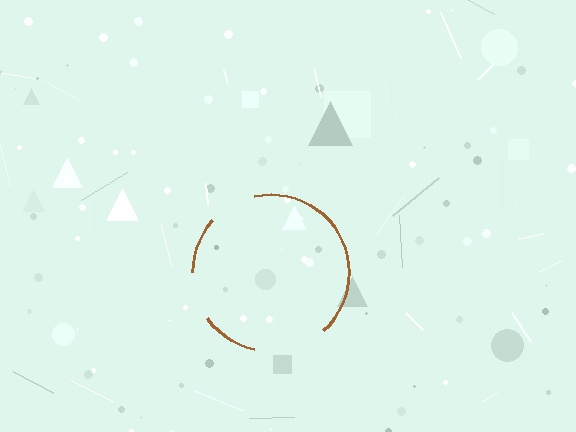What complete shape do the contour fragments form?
The contour fragments form a circle.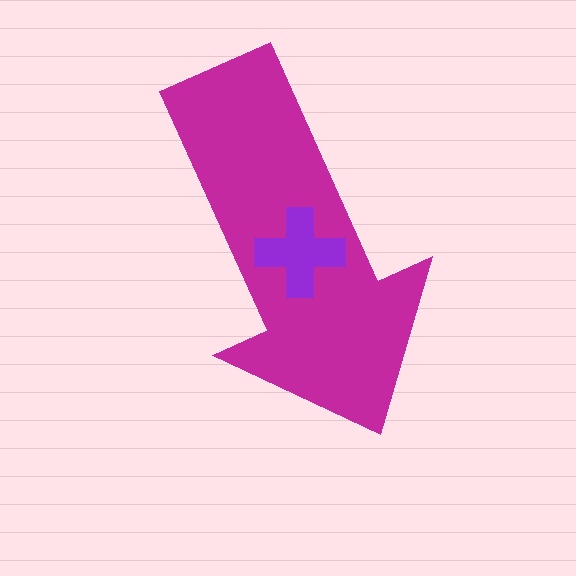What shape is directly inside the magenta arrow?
The purple cross.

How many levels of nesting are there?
2.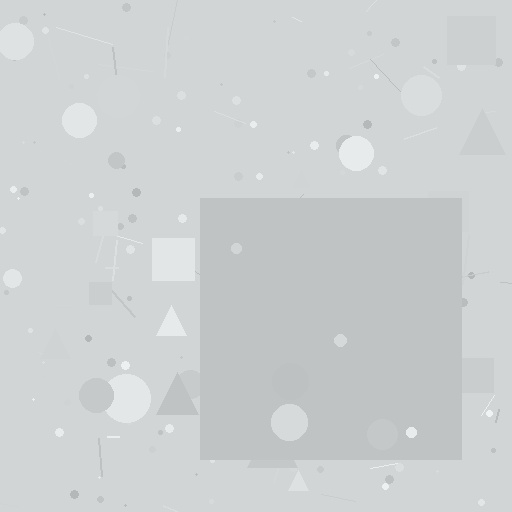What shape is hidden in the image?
A square is hidden in the image.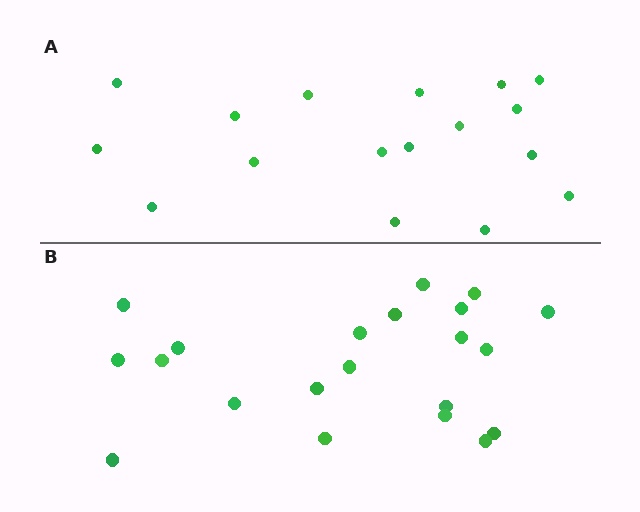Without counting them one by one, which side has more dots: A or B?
Region B (the bottom region) has more dots.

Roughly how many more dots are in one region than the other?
Region B has about 4 more dots than region A.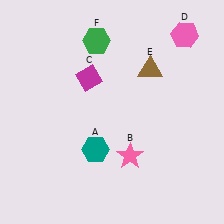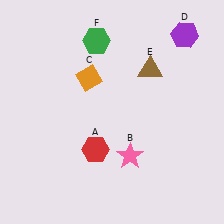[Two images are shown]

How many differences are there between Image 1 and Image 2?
There are 3 differences between the two images.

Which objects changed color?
A changed from teal to red. C changed from magenta to orange. D changed from pink to purple.